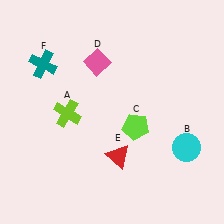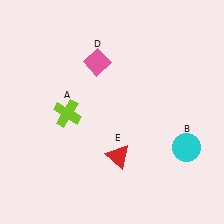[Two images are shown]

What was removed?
The teal cross (F), the lime pentagon (C) were removed in Image 2.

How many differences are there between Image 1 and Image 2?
There are 2 differences between the two images.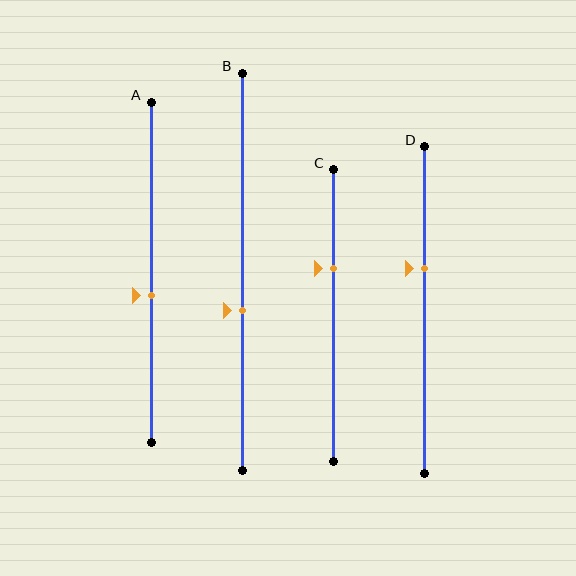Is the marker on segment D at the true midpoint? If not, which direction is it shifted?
No, the marker on segment D is shifted upward by about 13% of the segment length.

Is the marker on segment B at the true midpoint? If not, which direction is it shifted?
No, the marker on segment B is shifted downward by about 10% of the segment length.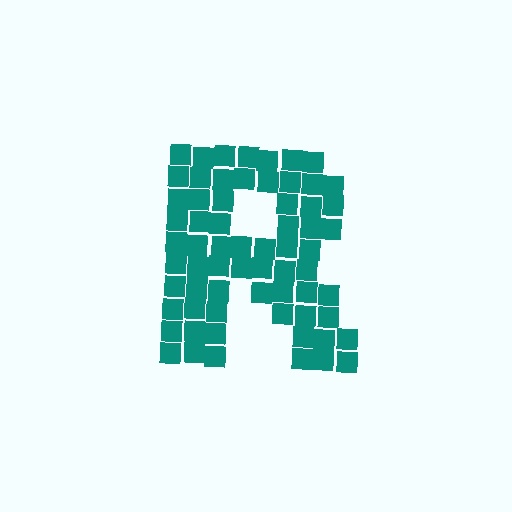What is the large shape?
The large shape is the letter R.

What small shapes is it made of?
It is made of small squares.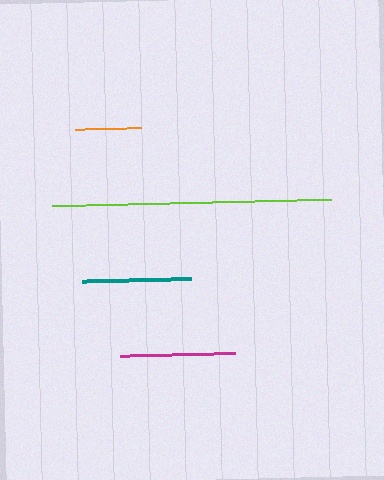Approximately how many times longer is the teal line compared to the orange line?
The teal line is approximately 1.7 times the length of the orange line.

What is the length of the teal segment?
The teal segment is approximately 109 pixels long.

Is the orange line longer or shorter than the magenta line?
The magenta line is longer than the orange line.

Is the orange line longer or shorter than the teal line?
The teal line is longer than the orange line.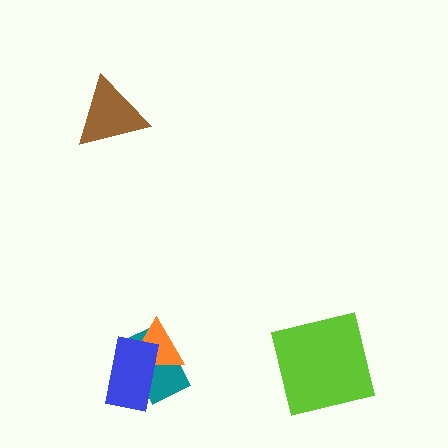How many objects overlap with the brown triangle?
0 objects overlap with the brown triangle.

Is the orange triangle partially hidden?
Yes, it is partially covered by another shape.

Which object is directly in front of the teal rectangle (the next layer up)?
The orange triangle is directly in front of the teal rectangle.